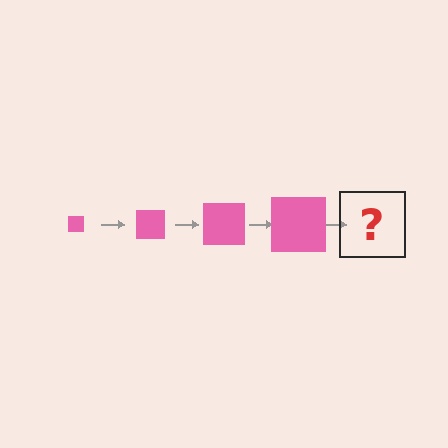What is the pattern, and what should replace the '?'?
The pattern is that the square gets progressively larger each step. The '?' should be a pink square, larger than the previous one.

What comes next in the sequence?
The next element should be a pink square, larger than the previous one.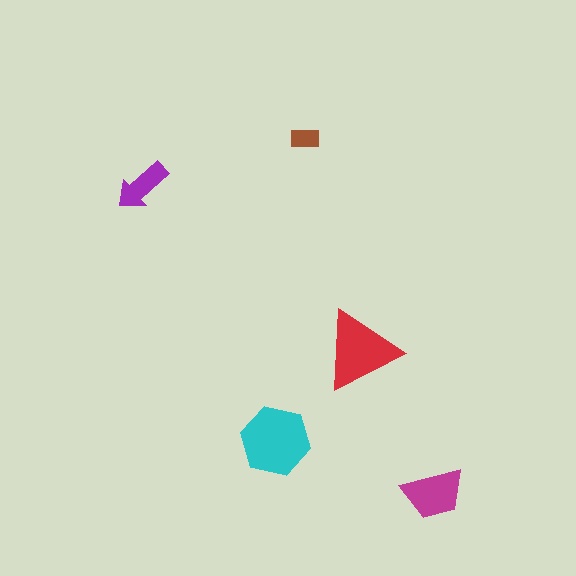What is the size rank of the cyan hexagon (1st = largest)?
1st.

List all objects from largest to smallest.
The cyan hexagon, the red triangle, the magenta trapezoid, the purple arrow, the brown rectangle.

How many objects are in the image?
There are 5 objects in the image.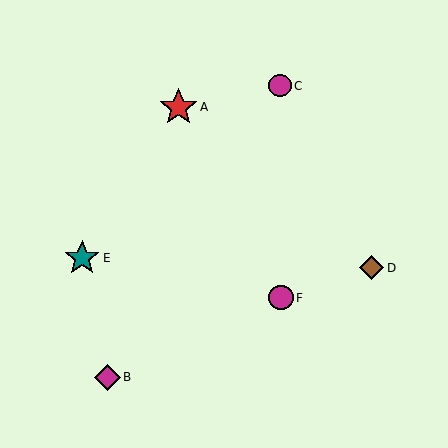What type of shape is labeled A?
Shape A is a red star.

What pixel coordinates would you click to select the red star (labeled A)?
Click at (179, 107) to select the red star A.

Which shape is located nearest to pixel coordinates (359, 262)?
The brown diamond (labeled D) at (372, 268) is nearest to that location.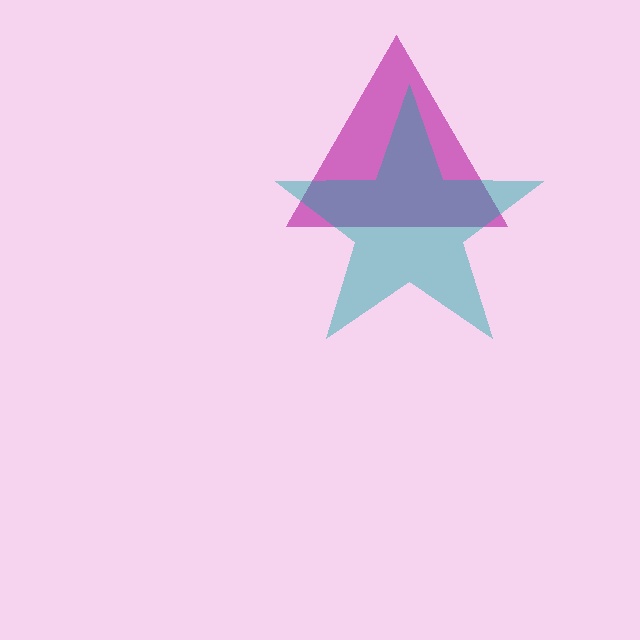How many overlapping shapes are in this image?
There are 2 overlapping shapes in the image.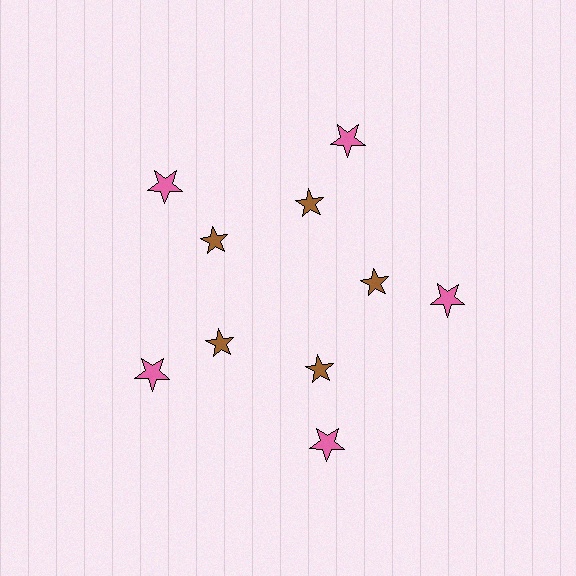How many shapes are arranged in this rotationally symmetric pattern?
There are 10 shapes, arranged in 5 groups of 2.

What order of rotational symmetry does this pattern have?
This pattern has 5-fold rotational symmetry.